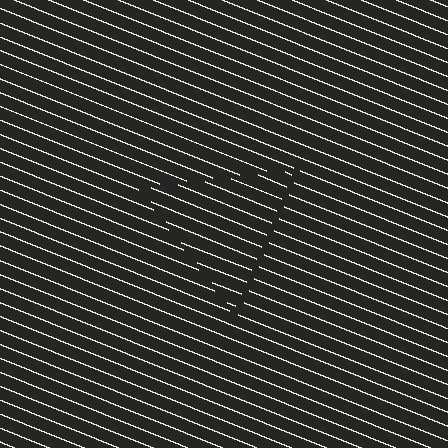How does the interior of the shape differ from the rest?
The interior of the shape contains the same grating, shifted by half a period — the contour is defined by the phase discontinuity where line-ends from the inner and outer gratings abut.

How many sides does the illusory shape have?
3 sides — the line-ends trace a triangle.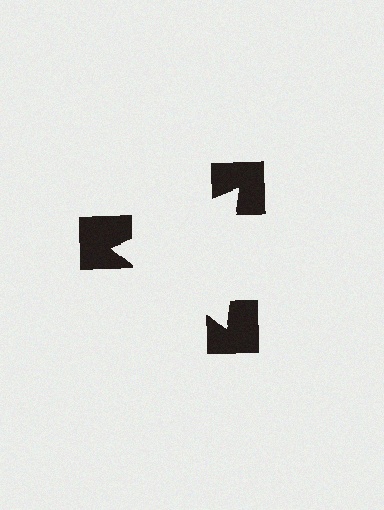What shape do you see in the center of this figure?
An illusory triangle — its edges are inferred from the aligned wedge cuts in the notched squares, not physically drawn.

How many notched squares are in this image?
There are 3 — one at each vertex of the illusory triangle.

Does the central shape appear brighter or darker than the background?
It typically appears slightly brighter than the background, even though no actual brightness change is drawn.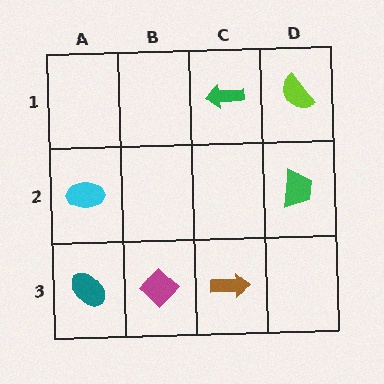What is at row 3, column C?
A brown arrow.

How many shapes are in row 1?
2 shapes.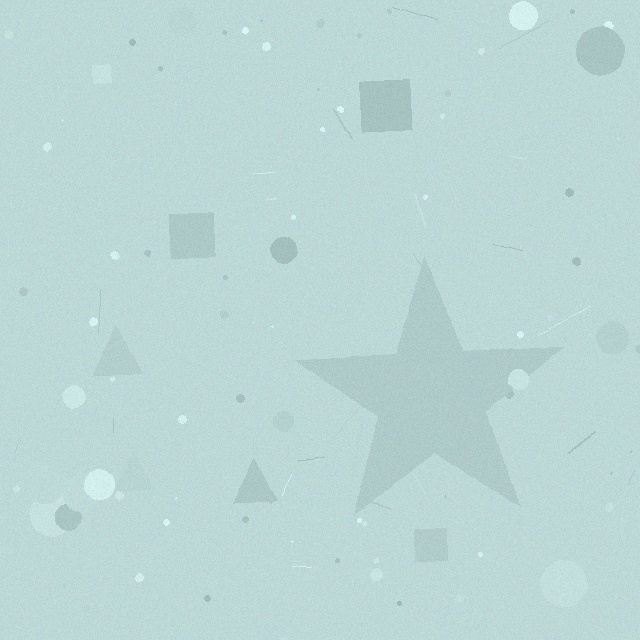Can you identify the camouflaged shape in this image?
The camouflaged shape is a star.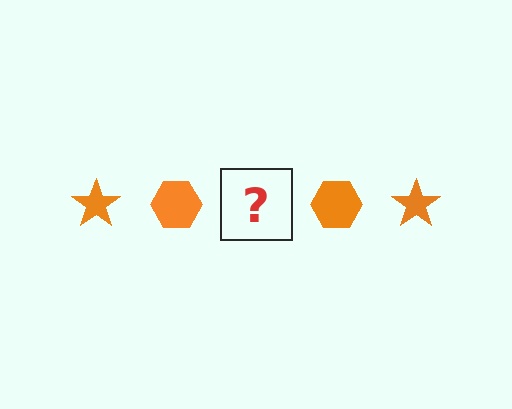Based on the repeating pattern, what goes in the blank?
The blank should be an orange star.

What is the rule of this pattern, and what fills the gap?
The rule is that the pattern cycles through star, hexagon shapes in orange. The gap should be filled with an orange star.